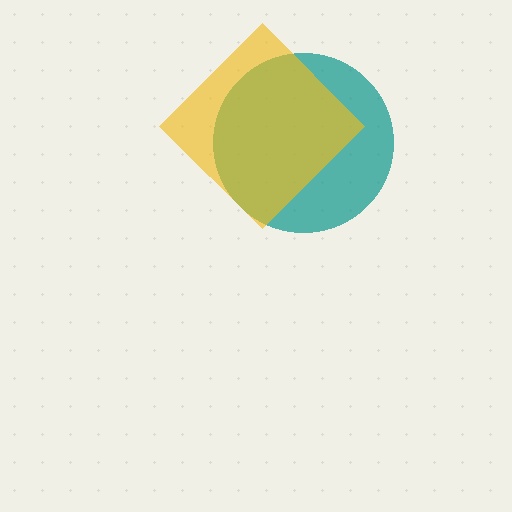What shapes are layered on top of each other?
The layered shapes are: a teal circle, a yellow diamond.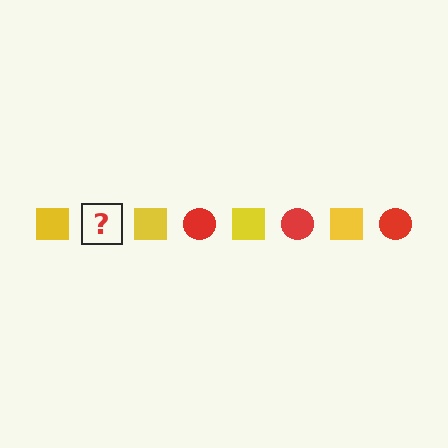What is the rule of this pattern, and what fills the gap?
The rule is that the pattern alternates between yellow square and red circle. The gap should be filled with a red circle.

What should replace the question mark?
The question mark should be replaced with a red circle.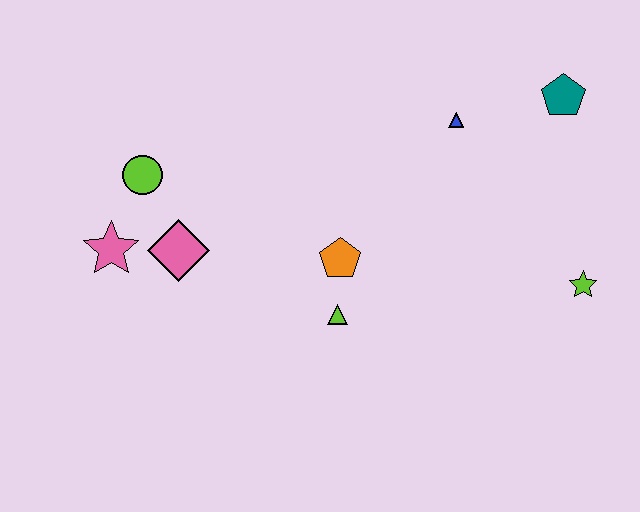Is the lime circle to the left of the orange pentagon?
Yes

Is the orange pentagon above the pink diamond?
No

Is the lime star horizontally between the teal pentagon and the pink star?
No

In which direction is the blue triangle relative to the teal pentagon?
The blue triangle is to the left of the teal pentagon.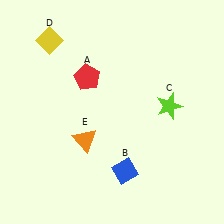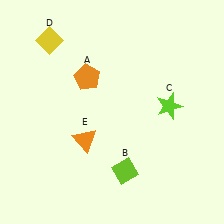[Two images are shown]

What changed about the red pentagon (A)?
In Image 1, A is red. In Image 2, it changed to orange.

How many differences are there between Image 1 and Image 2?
There are 2 differences between the two images.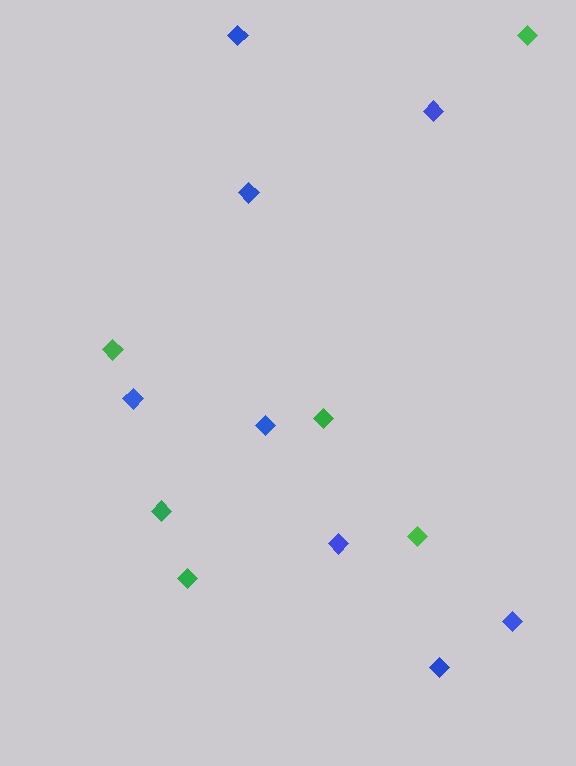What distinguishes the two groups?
There are 2 groups: one group of blue diamonds (8) and one group of green diamonds (6).